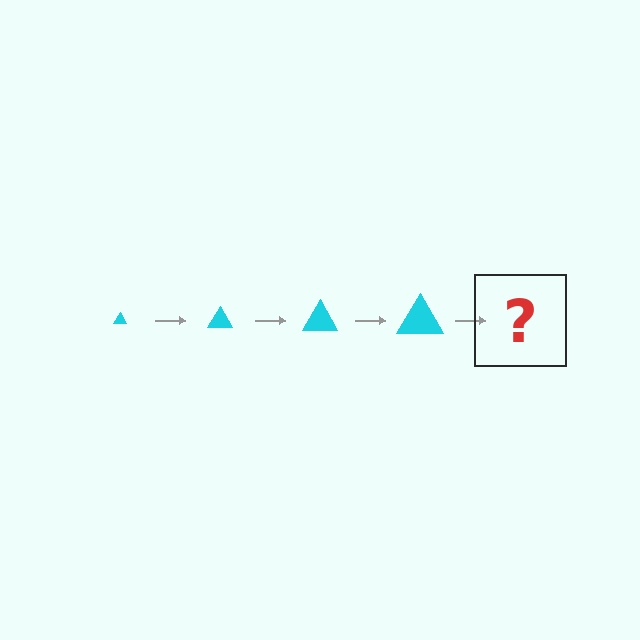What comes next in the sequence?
The next element should be a cyan triangle, larger than the previous one.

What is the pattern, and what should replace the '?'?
The pattern is that the triangle gets progressively larger each step. The '?' should be a cyan triangle, larger than the previous one.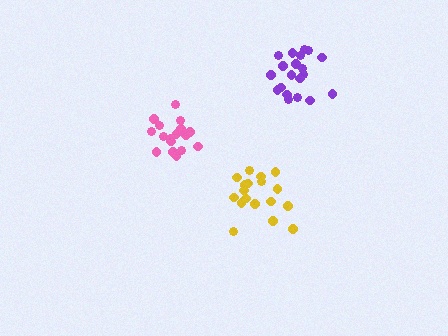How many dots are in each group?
Group 1: 18 dots, Group 2: 18 dots, Group 3: 20 dots (56 total).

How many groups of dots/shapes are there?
There are 3 groups.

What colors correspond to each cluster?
The clusters are colored: pink, yellow, purple.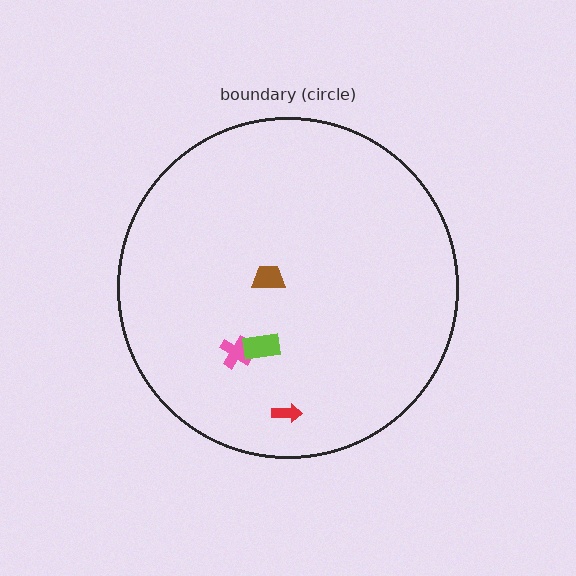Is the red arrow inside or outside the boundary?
Inside.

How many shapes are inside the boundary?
4 inside, 0 outside.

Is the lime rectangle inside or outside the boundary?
Inside.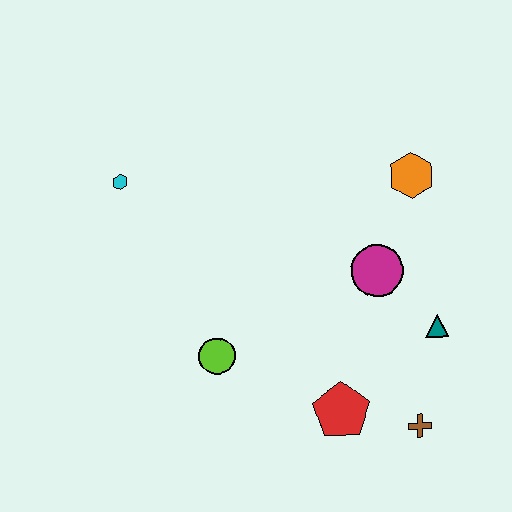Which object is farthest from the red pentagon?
The cyan hexagon is farthest from the red pentagon.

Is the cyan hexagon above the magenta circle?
Yes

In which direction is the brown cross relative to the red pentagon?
The brown cross is to the right of the red pentagon.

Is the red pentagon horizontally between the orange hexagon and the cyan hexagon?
Yes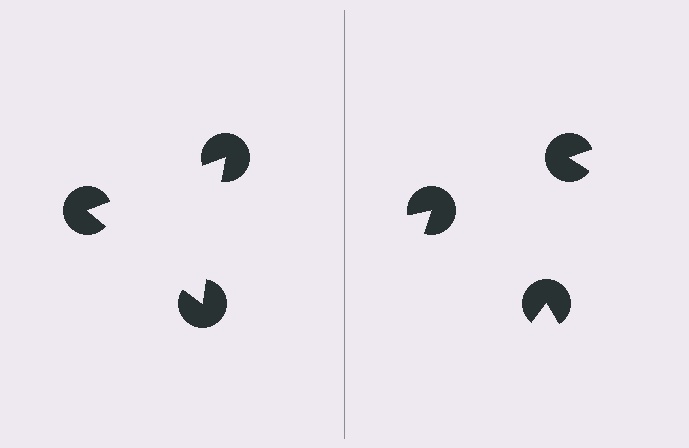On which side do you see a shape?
An illusory triangle appears on the left side. On the right side the wedge cuts are rotated, so no coherent shape forms.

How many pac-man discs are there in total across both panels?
6 — 3 on each side.